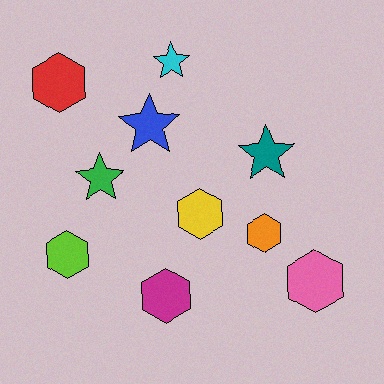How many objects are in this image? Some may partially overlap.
There are 10 objects.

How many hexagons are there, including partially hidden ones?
There are 6 hexagons.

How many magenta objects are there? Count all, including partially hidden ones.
There is 1 magenta object.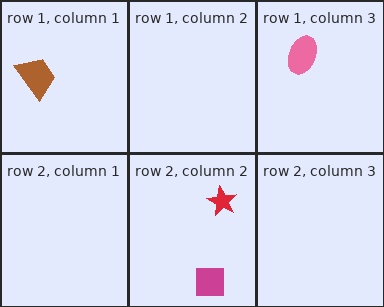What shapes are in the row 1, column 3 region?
The pink ellipse.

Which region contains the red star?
The row 2, column 2 region.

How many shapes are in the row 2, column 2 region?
2.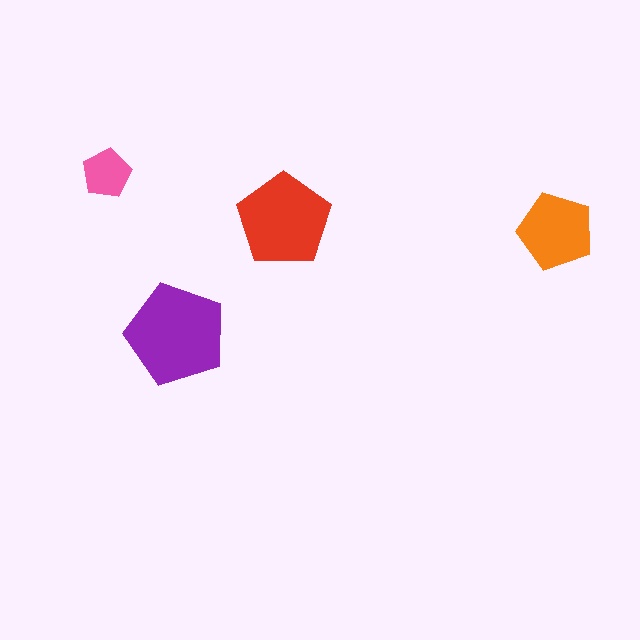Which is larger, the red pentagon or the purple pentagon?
The purple one.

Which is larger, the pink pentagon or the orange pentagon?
The orange one.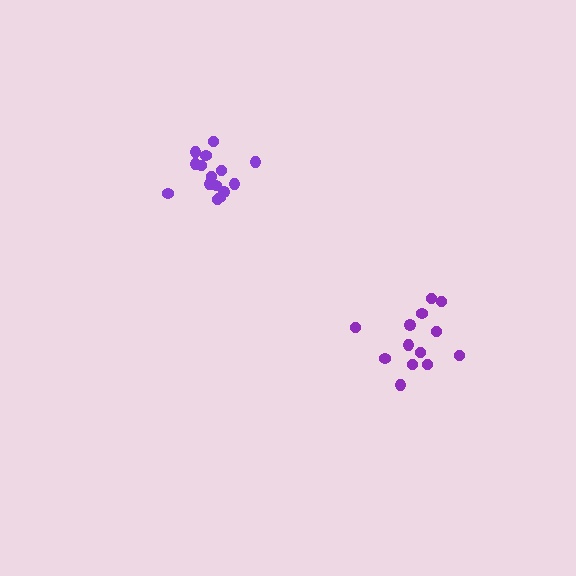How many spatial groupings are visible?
There are 2 spatial groupings.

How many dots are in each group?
Group 1: 13 dots, Group 2: 15 dots (28 total).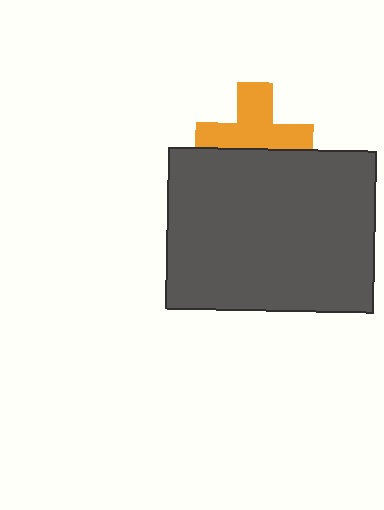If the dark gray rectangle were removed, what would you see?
You would see the complete orange cross.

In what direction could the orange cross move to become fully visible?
The orange cross could move up. That would shift it out from behind the dark gray rectangle entirely.